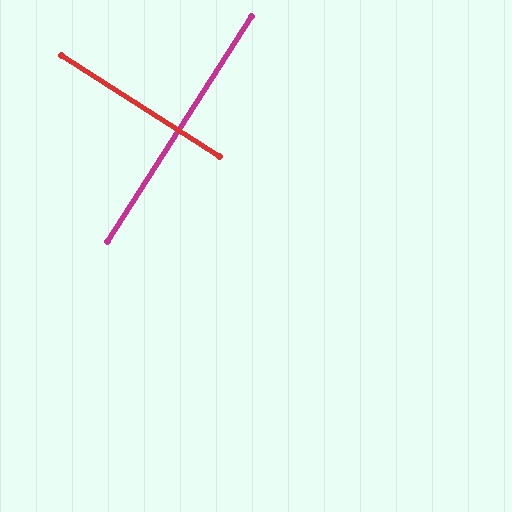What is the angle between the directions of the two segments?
Approximately 90 degrees.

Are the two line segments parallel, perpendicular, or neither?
Perpendicular — they meet at approximately 90°.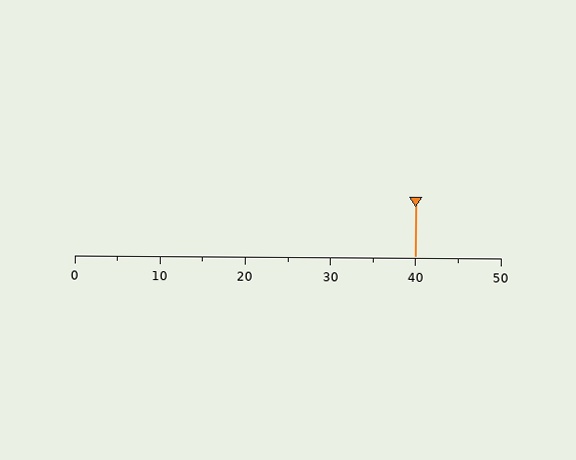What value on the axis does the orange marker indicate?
The marker indicates approximately 40.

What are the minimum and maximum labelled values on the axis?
The axis runs from 0 to 50.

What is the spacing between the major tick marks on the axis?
The major ticks are spaced 10 apart.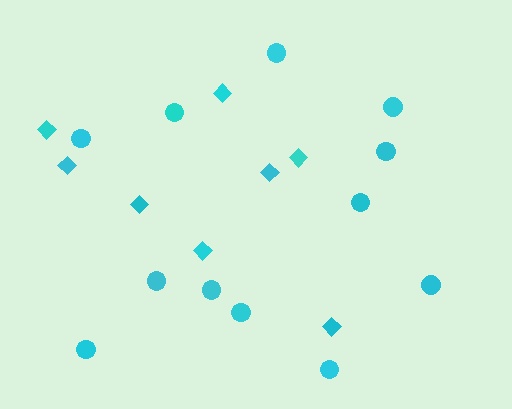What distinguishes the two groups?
There are 2 groups: one group of circles (12) and one group of diamonds (8).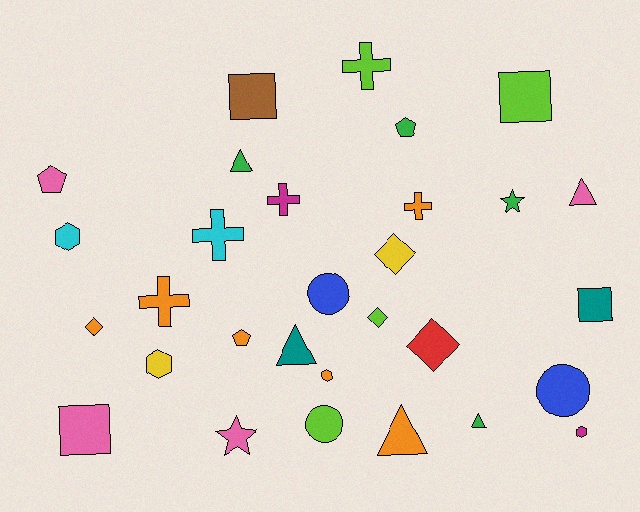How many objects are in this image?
There are 30 objects.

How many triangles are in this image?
There are 5 triangles.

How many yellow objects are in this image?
There are 2 yellow objects.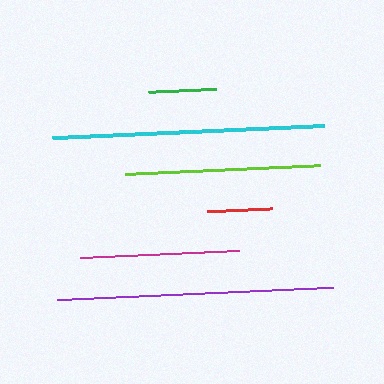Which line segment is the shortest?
The red line is the shortest at approximately 64 pixels.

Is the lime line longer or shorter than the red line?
The lime line is longer than the red line.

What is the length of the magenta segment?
The magenta segment is approximately 159 pixels long.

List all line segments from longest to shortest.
From longest to shortest: purple, cyan, lime, magenta, green, red.